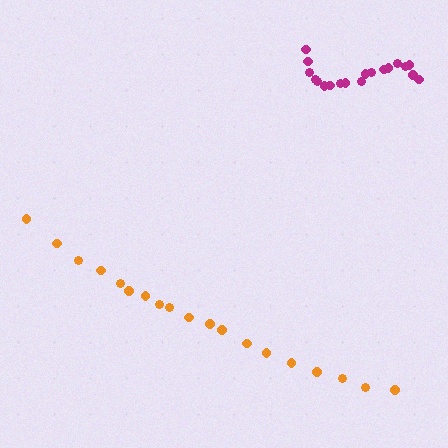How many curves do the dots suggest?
There are 2 distinct paths.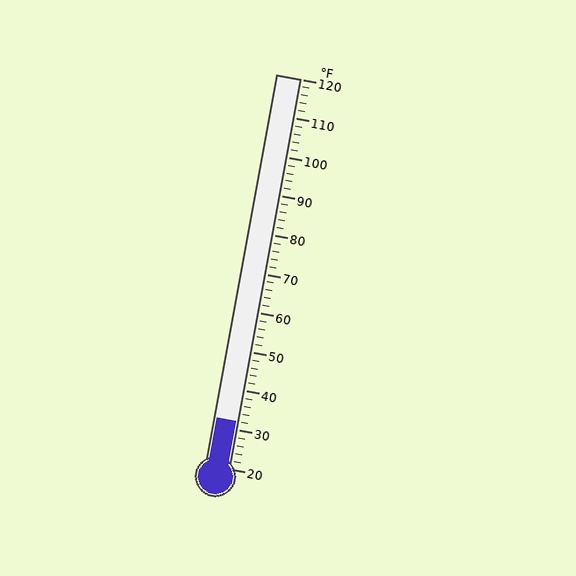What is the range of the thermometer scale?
The thermometer scale ranges from 20°F to 120°F.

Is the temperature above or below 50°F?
The temperature is below 50°F.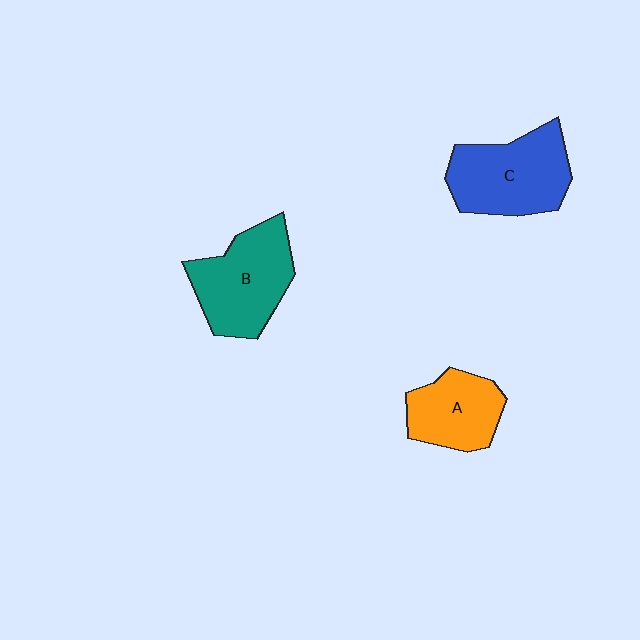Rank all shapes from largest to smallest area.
From largest to smallest: C (blue), B (teal), A (orange).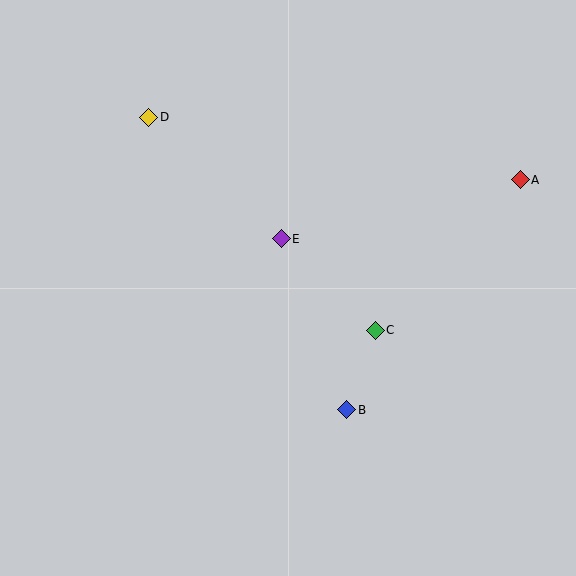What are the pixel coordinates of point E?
Point E is at (281, 239).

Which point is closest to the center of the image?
Point E at (281, 239) is closest to the center.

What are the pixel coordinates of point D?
Point D is at (149, 117).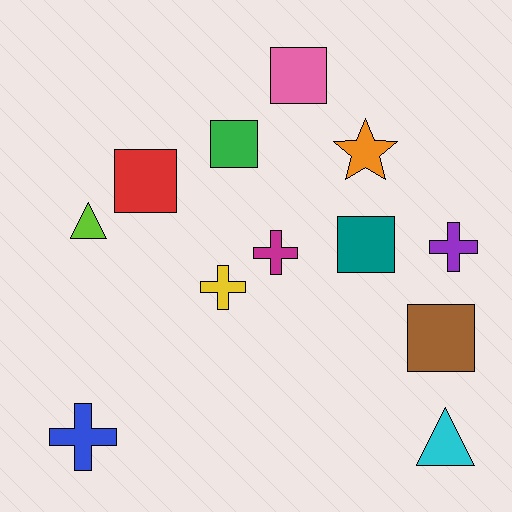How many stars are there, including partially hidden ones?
There is 1 star.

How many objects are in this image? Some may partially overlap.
There are 12 objects.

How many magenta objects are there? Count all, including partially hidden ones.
There is 1 magenta object.